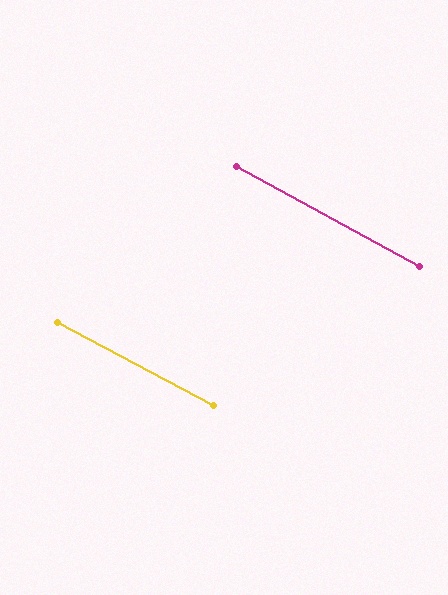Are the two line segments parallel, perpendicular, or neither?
Parallel — their directions differ by only 0.8°.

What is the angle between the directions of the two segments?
Approximately 1 degree.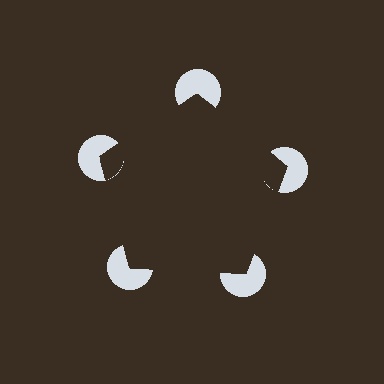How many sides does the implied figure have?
5 sides.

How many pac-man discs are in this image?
There are 5 — one at each vertex of the illusory pentagon.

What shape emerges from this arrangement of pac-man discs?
An illusory pentagon — its edges are inferred from the aligned wedge cuts in the pac-man discs, not physically drawn.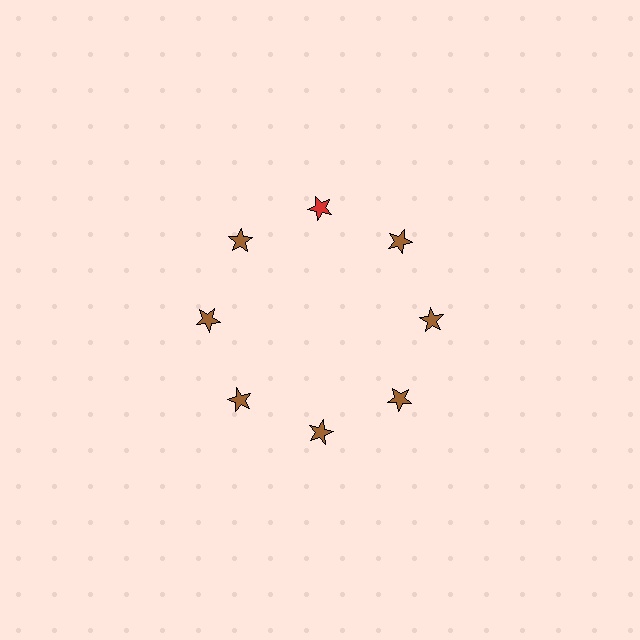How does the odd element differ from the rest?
It has a different color: red instead of brown.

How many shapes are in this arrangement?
There are 8 shapes arranged in a ring pattern.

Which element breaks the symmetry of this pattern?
The red star at roughly the 12 o'clock position breaks the symmetry. All other shapes are brown stars.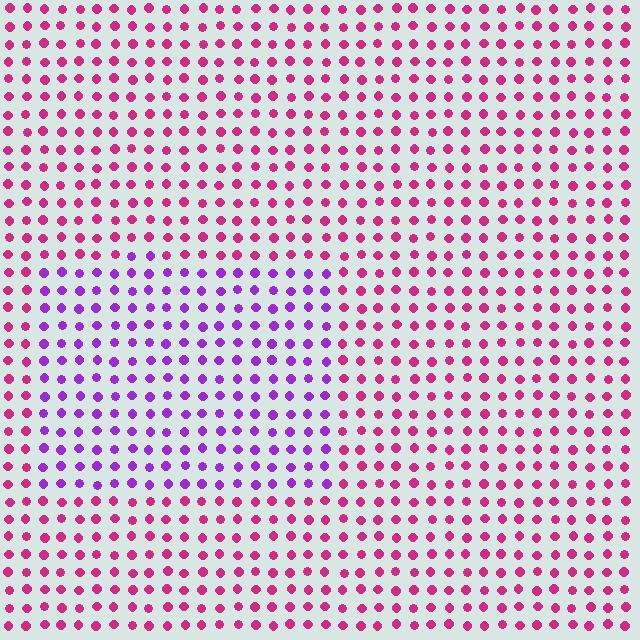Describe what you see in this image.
The image is filled with small magenta elements in a uniform arrangement. A rectangle-shaped region is visible where the elements are tinted to a slightly different hue, forming a subtle color boundary.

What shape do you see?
I see a rectangle.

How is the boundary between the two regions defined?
The boundary is defined purely by a slight shift in hue (about 45 degrees). Spacing, size, and orientation are identical on both sides.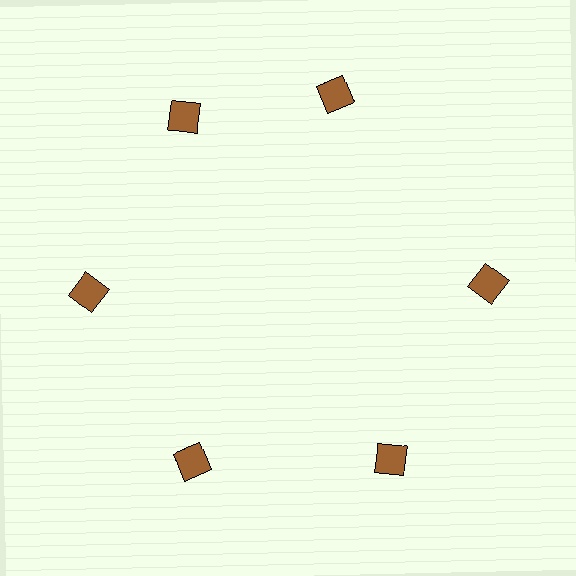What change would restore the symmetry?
The symmetry would be restored by rotating it back into even spacing with its neighbors so that all 6 squares sit at equal angles and equal distance from the center.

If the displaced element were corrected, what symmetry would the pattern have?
It would have 6-fold rotational symmetry — the pattern would map onto itself every 60 degrees.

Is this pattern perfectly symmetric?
No. The 6 brown squares are arranged in a ring, but one element near the 1 o'clock position is rotated out of alignment along the ring, breaking the 6-fold rotational symmetry.